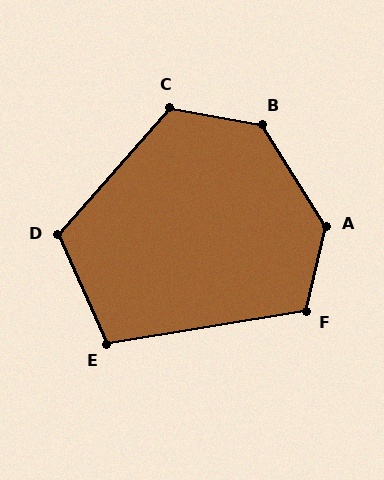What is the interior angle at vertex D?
Approximately 114 degrees (obtuse).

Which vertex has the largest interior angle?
A, at approximately 135 degrees.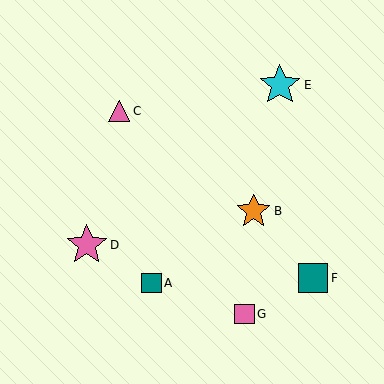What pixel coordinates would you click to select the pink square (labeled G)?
Click at (245, 314) to select the pink square G.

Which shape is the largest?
The cyan star (labeled E) is the largest.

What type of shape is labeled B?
Shape B is an orange star.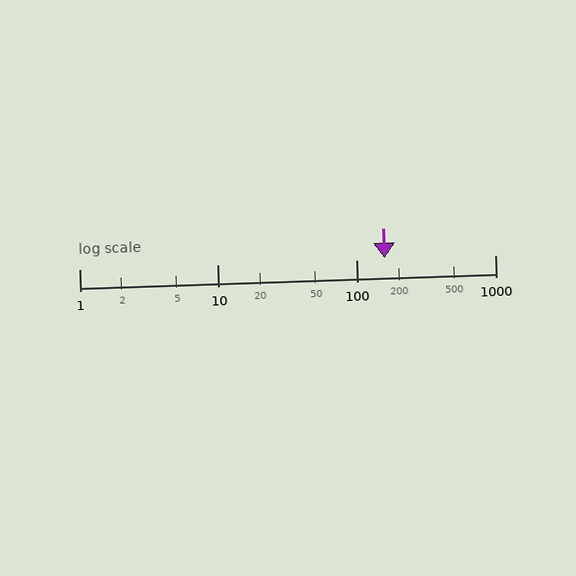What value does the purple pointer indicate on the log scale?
The pointer indicates approximately 160.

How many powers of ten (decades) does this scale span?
The scale spans 3 decades, from 1 to 1000.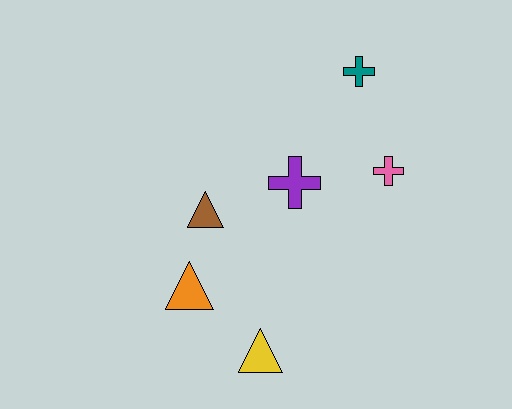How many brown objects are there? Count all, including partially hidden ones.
There is 1 brown object.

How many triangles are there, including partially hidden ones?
There are 3 triangles.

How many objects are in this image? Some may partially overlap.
There are 6 objects.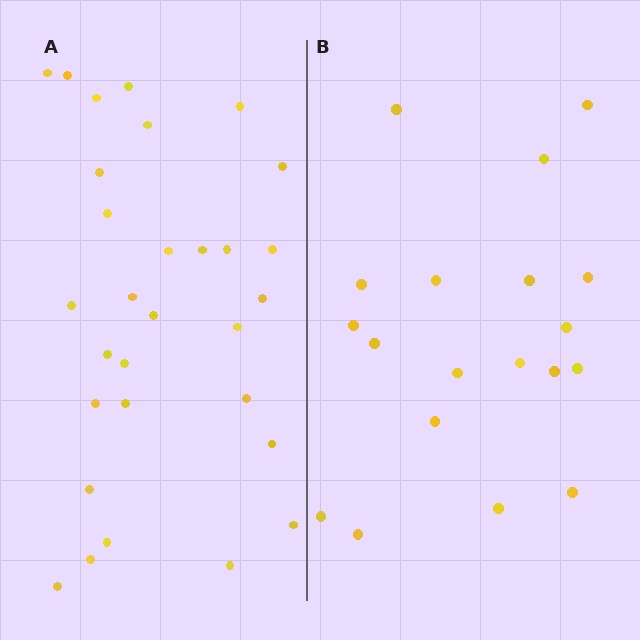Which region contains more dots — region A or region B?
Region A (the left region) has more dots.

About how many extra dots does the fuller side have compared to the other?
Region A has roughly 12 or so more dots than region B.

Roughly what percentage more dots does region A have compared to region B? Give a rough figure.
About 60% more.